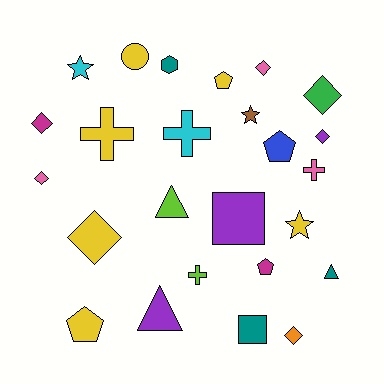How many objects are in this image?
There are 25 objects.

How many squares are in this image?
There are 2 squares.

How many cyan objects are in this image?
There are 2 cyan objects.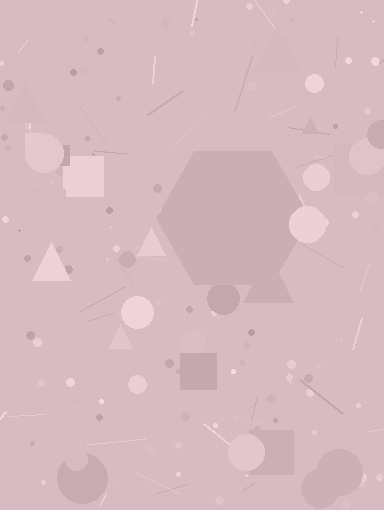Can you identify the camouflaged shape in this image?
The camouflaged shape is a hexagon.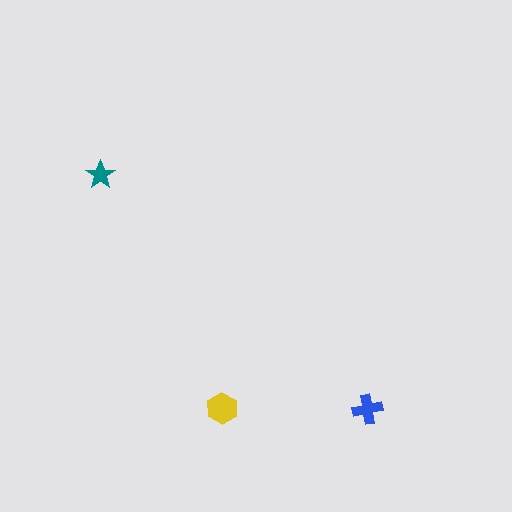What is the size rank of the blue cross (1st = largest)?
2nd.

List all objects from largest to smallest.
The yellow hexagon, the blue cross, the teal star.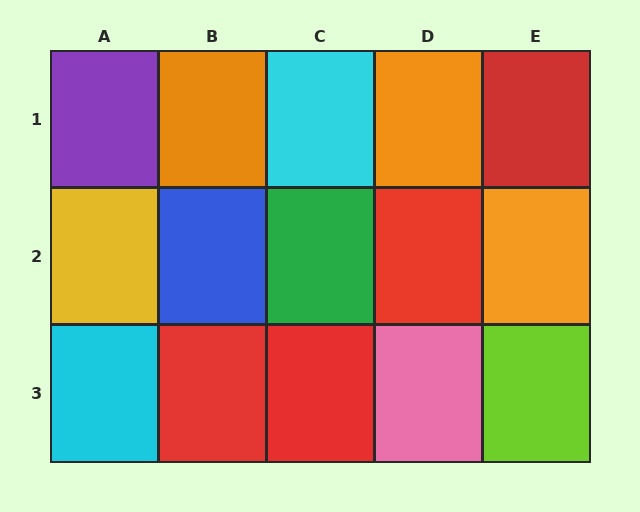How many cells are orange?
3 cells are orange.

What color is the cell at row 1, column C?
Cyan.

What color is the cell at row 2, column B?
Blue.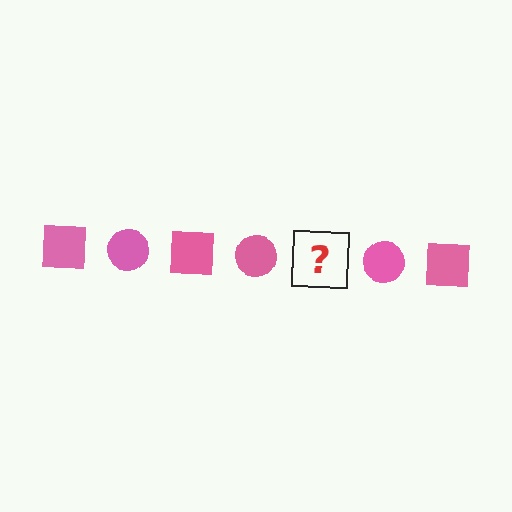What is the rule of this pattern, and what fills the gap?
The rule is that the pattern cycles through square, circle shapes in pink. The gap should be filled with a pink square.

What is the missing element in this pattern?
The missing element is a pink square.